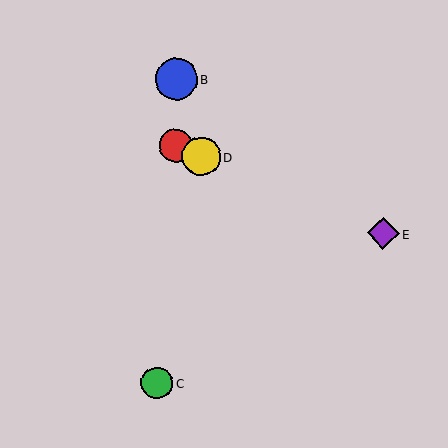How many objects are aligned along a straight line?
3 objects (A, D, E) are aligned along a straight line.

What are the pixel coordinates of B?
Object B is at (176, 79).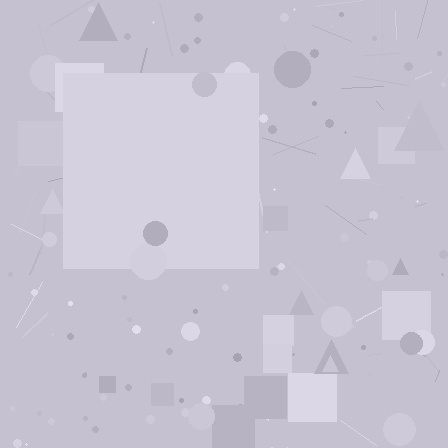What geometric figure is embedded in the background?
A square is embedded in the background.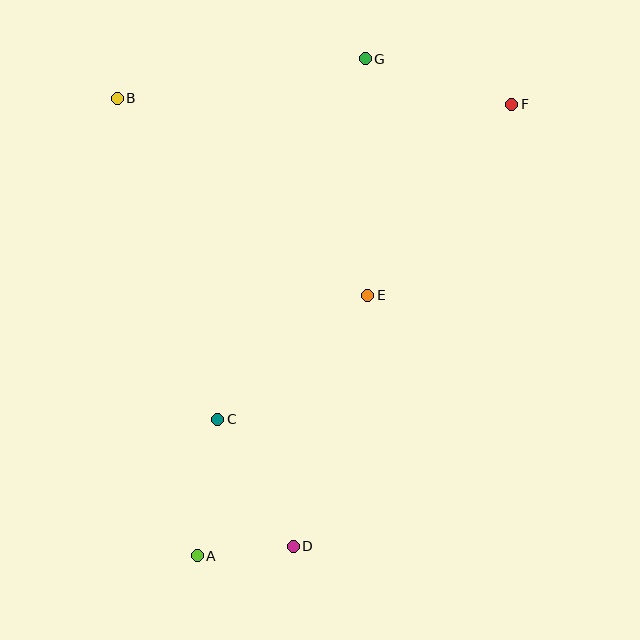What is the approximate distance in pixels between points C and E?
The distance between C and E is approximately 195 pixels.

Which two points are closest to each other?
Points A and D are closest to each other.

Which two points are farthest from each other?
Points A and F are farthest from each other.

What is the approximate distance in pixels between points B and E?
The distance between B and E is approximately 319 pixels.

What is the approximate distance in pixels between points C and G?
The distance between C and G is approximately 389 pixels.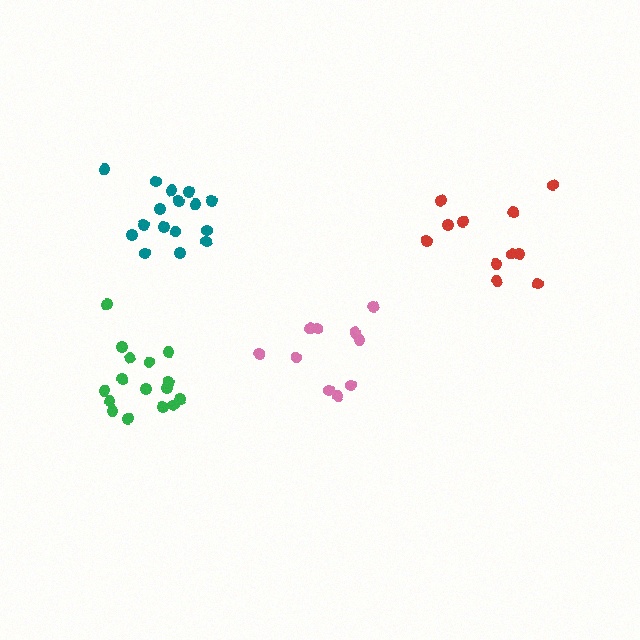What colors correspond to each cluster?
The clusters are colored: teal, red, pink, green.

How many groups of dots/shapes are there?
There are 4 groups.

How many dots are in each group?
Group 1: 16 dots, Group 2: 11 dots, Group 3: 10 dots, Group 4: 16 dots (53 total).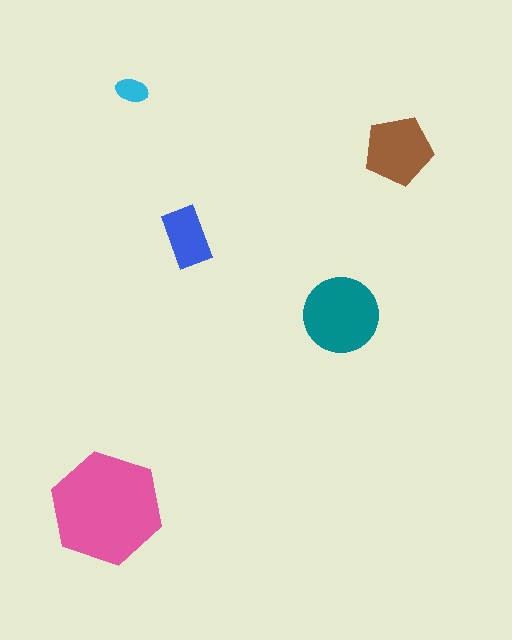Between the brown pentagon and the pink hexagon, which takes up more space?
The pink hexagon.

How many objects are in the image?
There are 5 objects in the image.